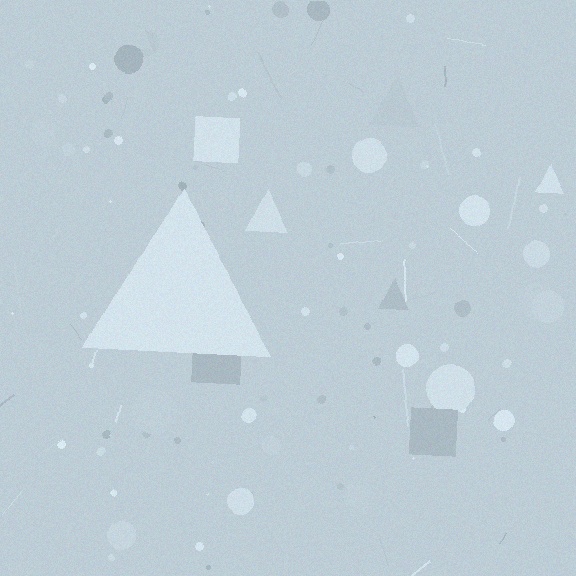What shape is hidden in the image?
A triangle is hidden in the image.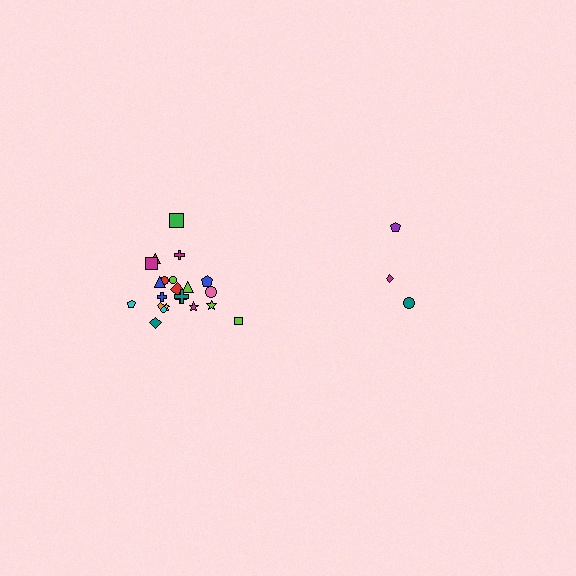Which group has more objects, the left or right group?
The left group.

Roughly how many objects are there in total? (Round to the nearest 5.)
Roughly 25 objects in total.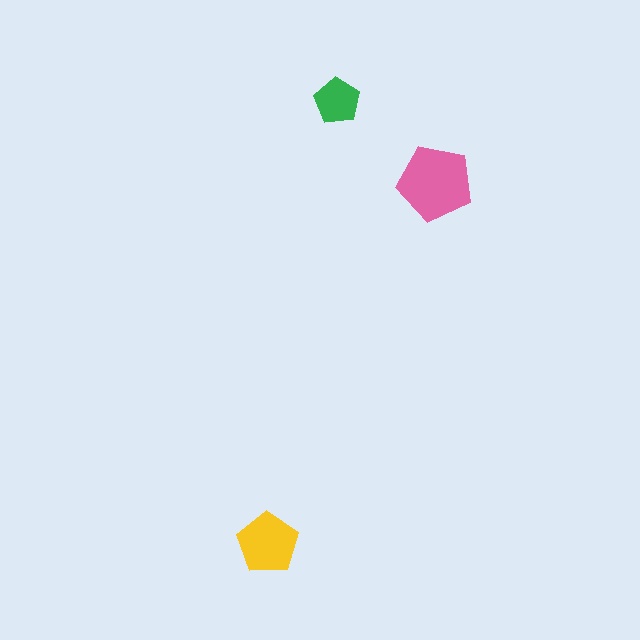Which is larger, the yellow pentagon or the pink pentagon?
The pink one.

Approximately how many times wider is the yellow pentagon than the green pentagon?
About 1.5 times wider.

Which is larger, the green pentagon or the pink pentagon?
The pink one.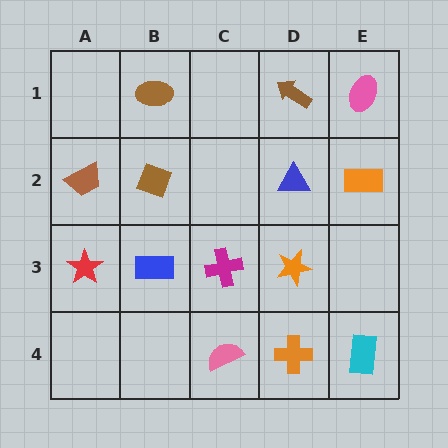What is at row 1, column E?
A pink ellipse.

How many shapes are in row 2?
4 shapes.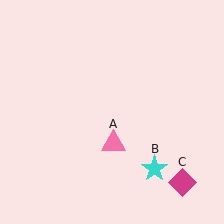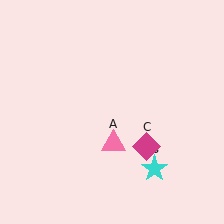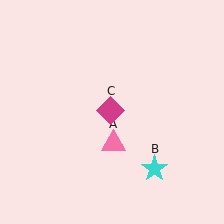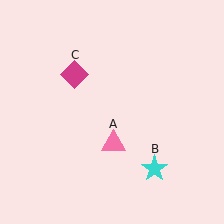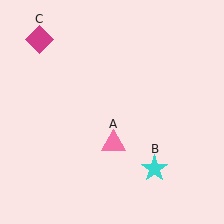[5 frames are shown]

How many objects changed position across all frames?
1 object changed position: magenta diamond (object C).